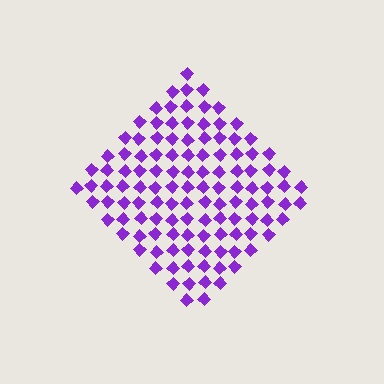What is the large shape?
The large shape is a diamond.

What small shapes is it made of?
It is made of small diamonds.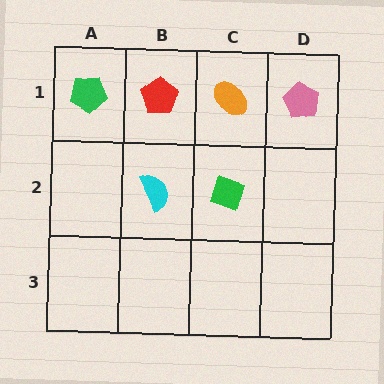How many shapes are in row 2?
2 shapes.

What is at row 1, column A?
A green pentagon.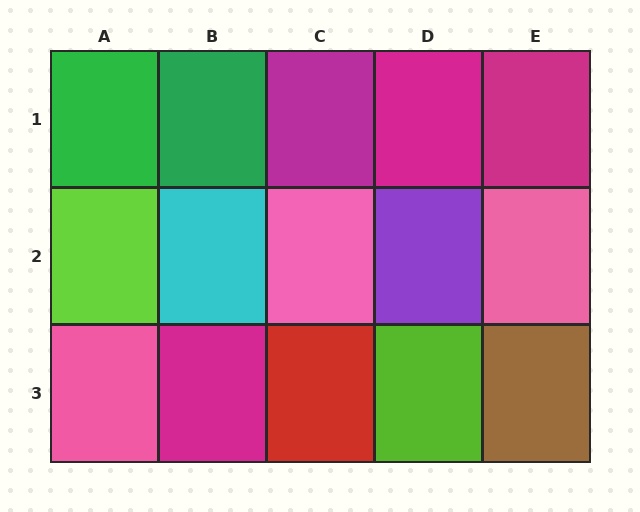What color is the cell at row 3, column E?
Brown.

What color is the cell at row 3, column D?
Lime.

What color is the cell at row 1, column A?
Green.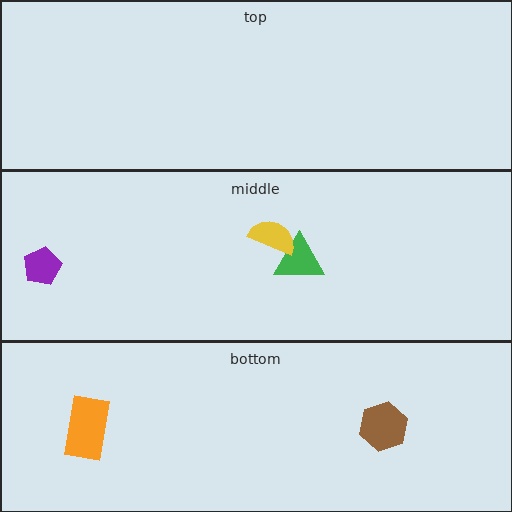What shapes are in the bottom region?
The orange rectangle, the brown hexagon.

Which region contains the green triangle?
The middle region.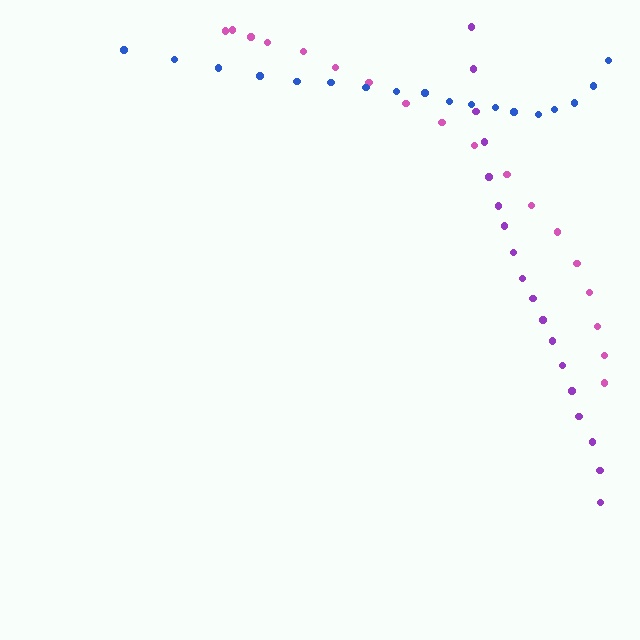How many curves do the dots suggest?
There are 3 distinct paths.